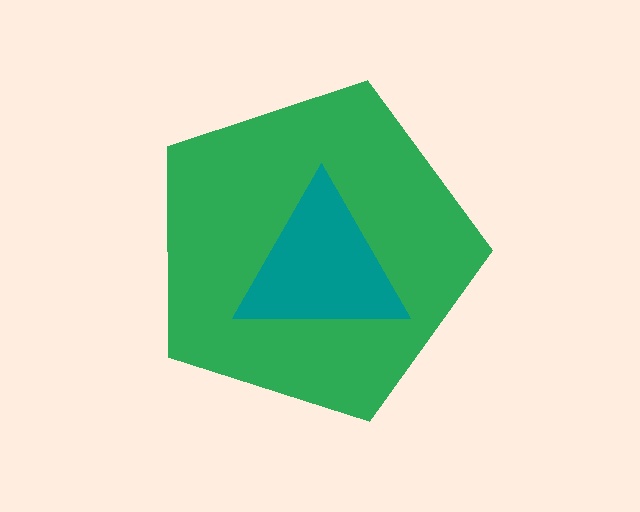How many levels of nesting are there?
2.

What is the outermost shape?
The green pentagon.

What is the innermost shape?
The teal triangle.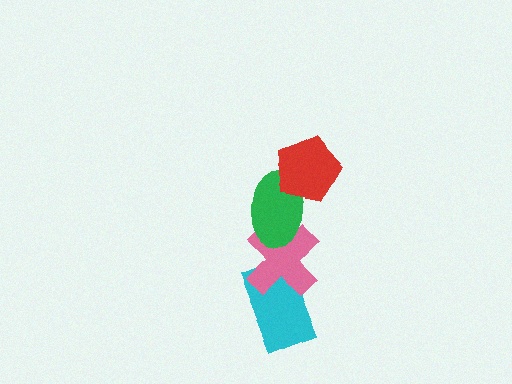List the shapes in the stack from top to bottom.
From top to bottom: the red pentagon, the green ellipse, the pink cross, the cyan rectangle.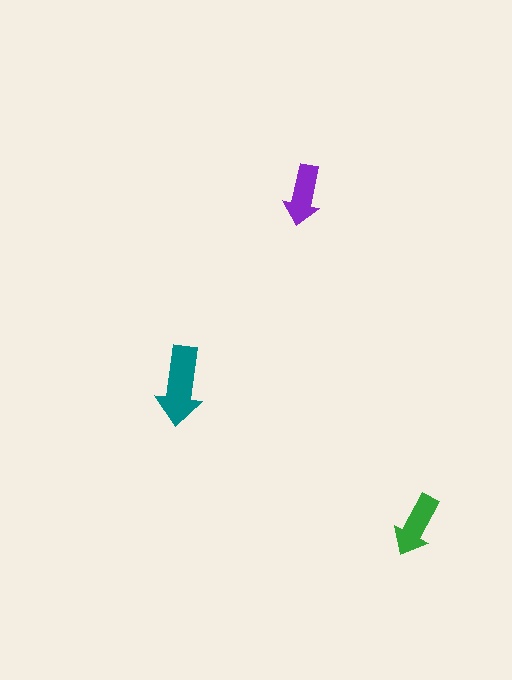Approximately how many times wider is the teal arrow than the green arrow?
About 1.5 times wider.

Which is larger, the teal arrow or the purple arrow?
The teal one.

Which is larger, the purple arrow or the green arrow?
The green one.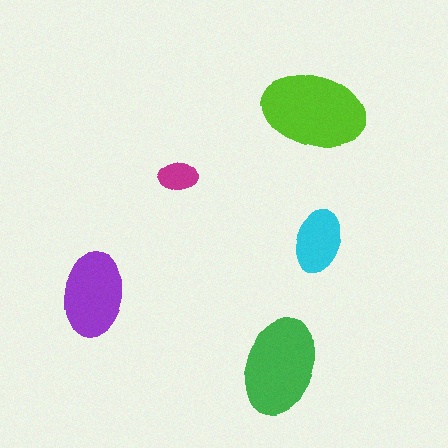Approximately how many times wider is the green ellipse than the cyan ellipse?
About 1.5 times wider.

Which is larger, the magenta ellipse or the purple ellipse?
The purple one.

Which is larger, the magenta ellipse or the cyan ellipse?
The cyan one.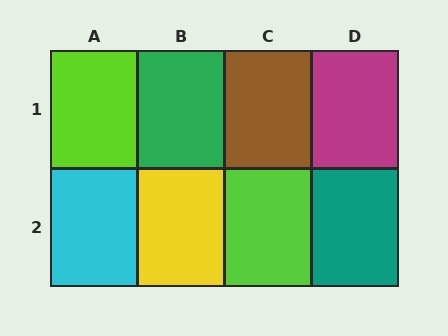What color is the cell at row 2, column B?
Yellow.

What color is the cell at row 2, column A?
Cyan.